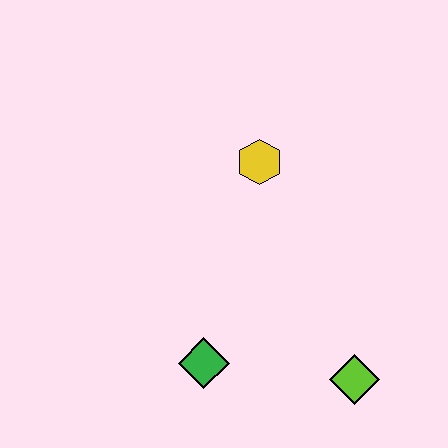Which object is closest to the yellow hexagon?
The green diamond is closest to the yellow hexagon.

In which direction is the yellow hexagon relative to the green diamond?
The yellow hexagon is above the green diamond.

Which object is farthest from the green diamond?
The yellow hexagon is farthest from the green diamond.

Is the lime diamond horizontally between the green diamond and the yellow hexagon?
No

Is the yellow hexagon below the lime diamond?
No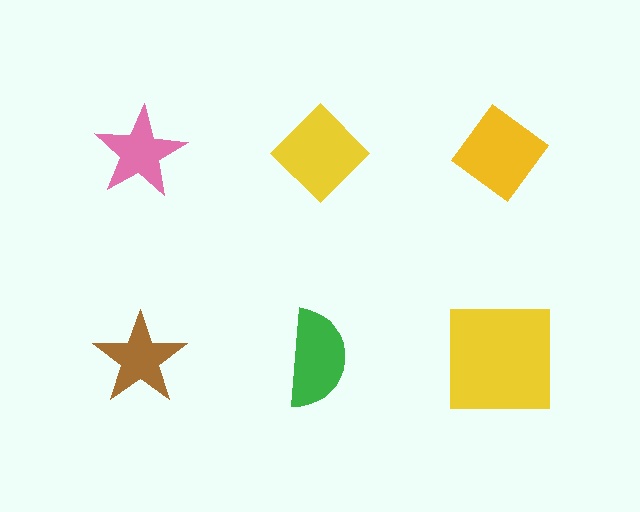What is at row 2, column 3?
A yellow square.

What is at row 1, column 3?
A yellow diamond.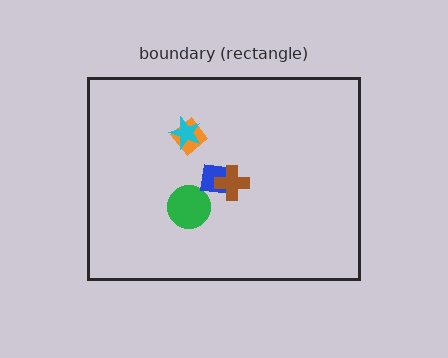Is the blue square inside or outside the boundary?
Inside.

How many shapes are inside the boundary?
5 inside, 0 outside.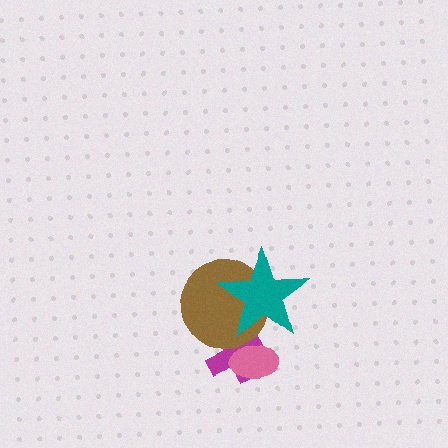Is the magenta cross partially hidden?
Yes, it is partially covered by another shape.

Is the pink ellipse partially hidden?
No, no other shape covers it.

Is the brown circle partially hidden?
Yes, it is partially covered by another shape.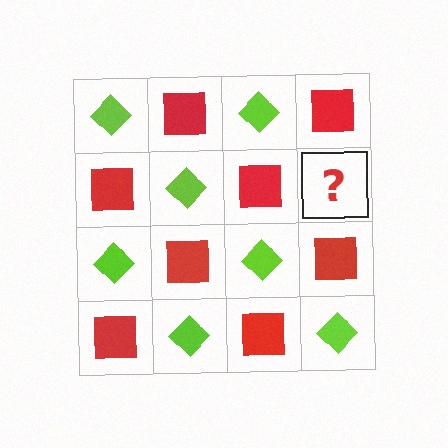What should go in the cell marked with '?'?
The missing cell should contain a lime diamond.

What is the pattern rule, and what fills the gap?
The rule is that it alternates lime diamond and red square in a checkerboard pattern. The gap should be filled with a lime diamond.